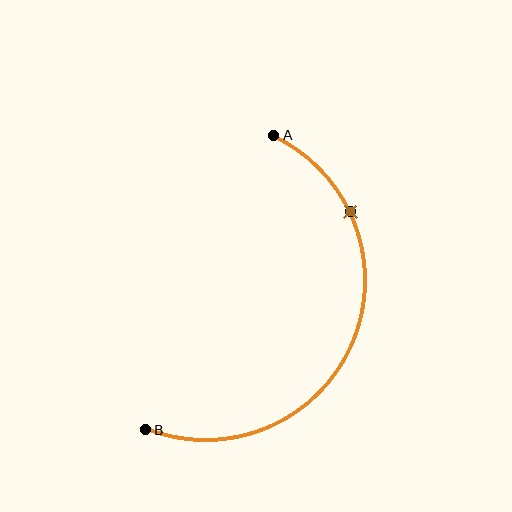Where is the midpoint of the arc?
The arc midpoint is the point on the curve farthest from the straight line joining A and B. It sits to the right of that line.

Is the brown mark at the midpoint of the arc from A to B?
No. The brown mark lies on the arc but is closer to endpoint A. The arc midpoint would be at the point on the curve equidistant along the arc from both A and B.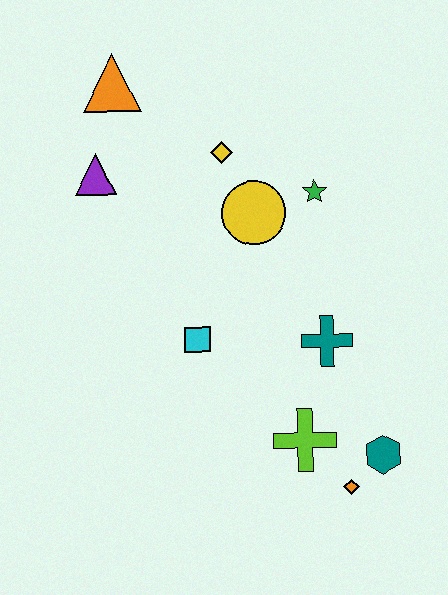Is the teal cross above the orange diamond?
Yes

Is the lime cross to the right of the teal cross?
No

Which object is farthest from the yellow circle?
The orange diamond is farthest from the yellow circle.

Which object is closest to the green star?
The yellow circle is closest to the green star.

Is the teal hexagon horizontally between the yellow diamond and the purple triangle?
No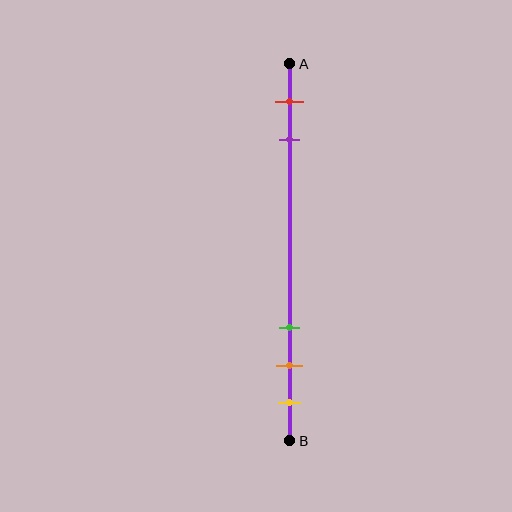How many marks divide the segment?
There are 5 marks dividing the segment.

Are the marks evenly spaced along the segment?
No, the marks are not evenly spaced.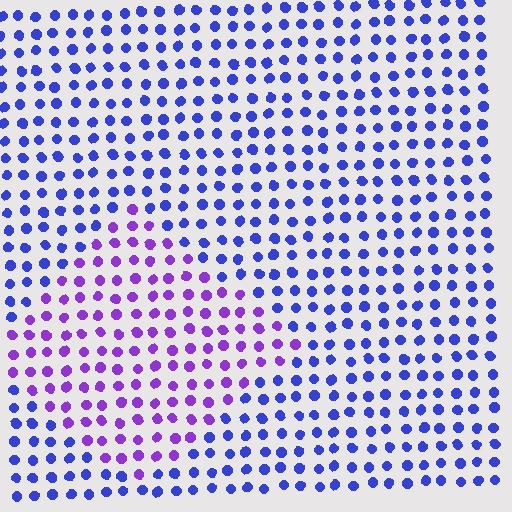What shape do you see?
I see a diamond.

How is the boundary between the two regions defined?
The boundary is defined purely by a slight shift in hue (about 40 degrees). Spacing, size, and orientation are identical on both sides.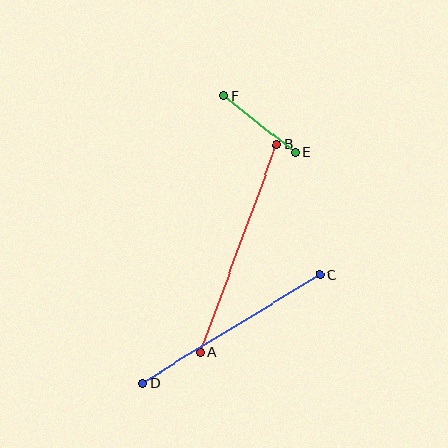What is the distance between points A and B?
The distance is approximately 221 pixels.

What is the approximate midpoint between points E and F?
The midpoint is at approximately (260, 124) pixels.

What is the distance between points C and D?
The distance is approximately 208 pixels.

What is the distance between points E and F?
The distance is approximately 92 pixels.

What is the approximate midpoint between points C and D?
The midpoint is at approximately (231, 329) pixels.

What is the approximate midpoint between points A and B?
The midpoint is at approximately (239, 249) pixels.